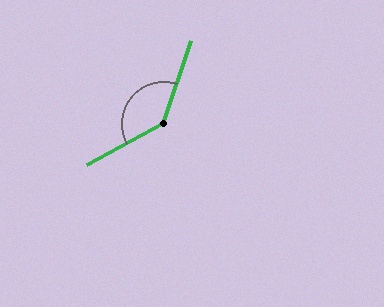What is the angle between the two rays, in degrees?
Approximately 137 degrees.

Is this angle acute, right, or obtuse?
It is obtuse.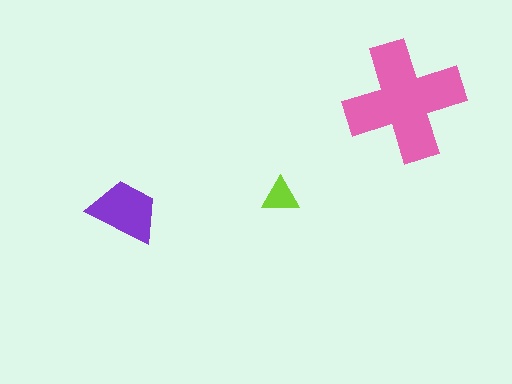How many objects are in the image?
There are 3 objects in the image.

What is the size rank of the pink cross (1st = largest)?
1st.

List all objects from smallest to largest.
The lime triangle, the purple trapezoid, the pink cross.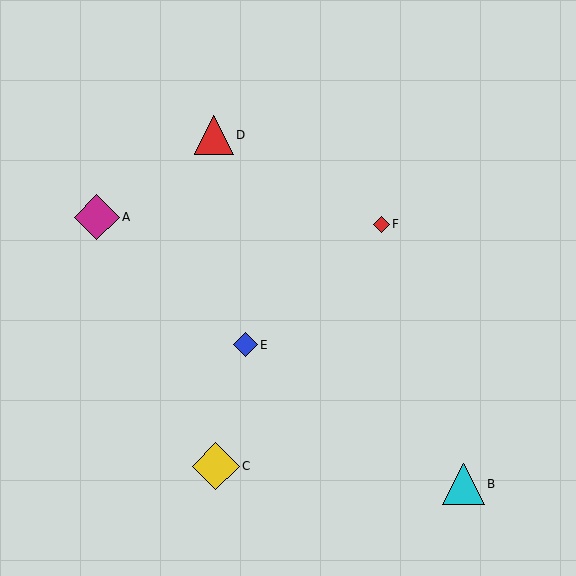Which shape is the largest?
The yellow diamond (labeled C) is the largest.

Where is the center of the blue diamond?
The center of the blue diamond is at (245, 345).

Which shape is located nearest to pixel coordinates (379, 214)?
The red diamond (labeled F) at (382, 224) is nearest to that location.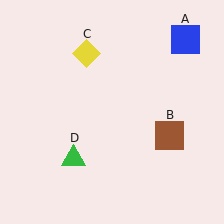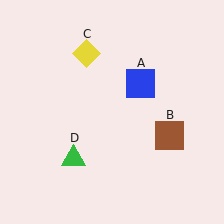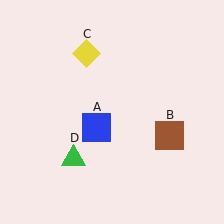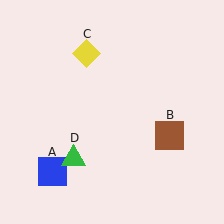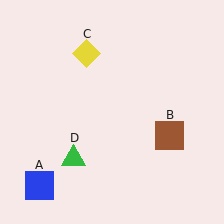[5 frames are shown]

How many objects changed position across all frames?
1 object changed position: blue square (object A).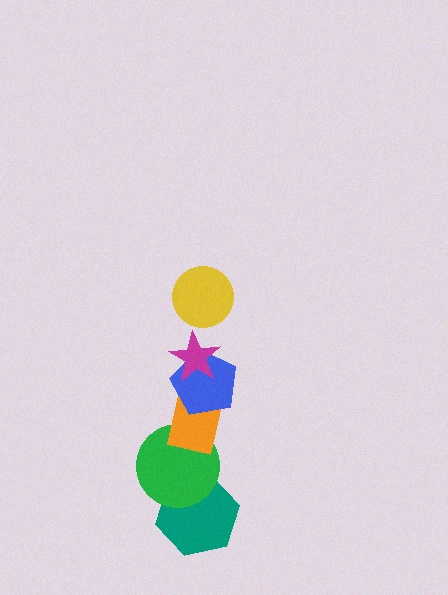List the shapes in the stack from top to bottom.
From top to bottom: the yellow circle, the magenta star, the blue pentagon, the orange rectangle, the green circle, the teal hexagon.